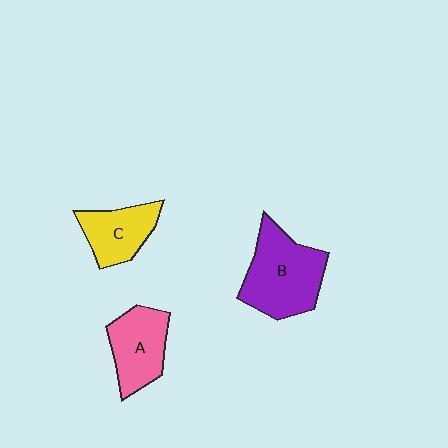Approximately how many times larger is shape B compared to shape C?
Approximately 1.6 times.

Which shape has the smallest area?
Shape C (yellow).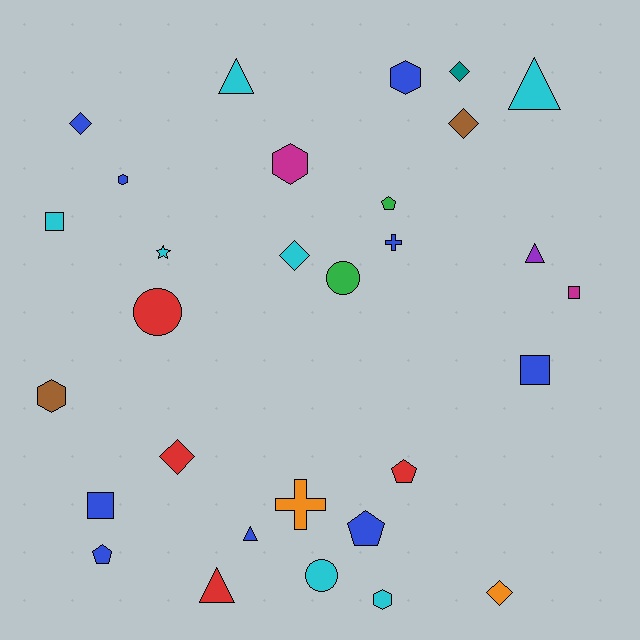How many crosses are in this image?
There are 2 crosses.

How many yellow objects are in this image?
There are no yellow objects.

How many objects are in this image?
There are 30 objects.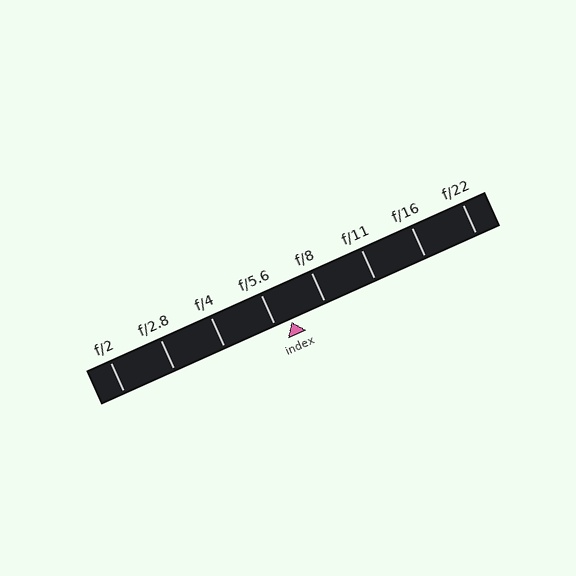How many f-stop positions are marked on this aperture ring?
There are 8 f-stop positions marked.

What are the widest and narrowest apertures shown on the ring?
The widest aperture shown is f/2 and the narrowest is f/22.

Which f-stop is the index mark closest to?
The index mark is closest to f/5.6.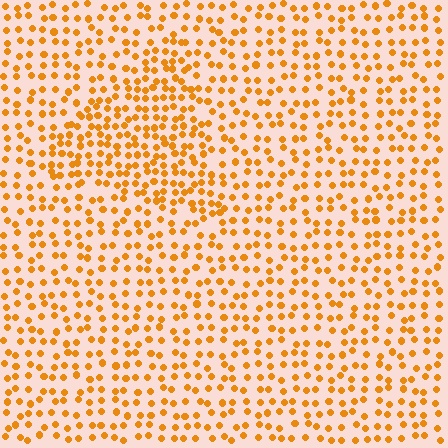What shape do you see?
I see a triangle.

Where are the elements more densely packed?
The elements are more densely packed inside the triangle boundary.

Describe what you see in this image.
The image contains small orange elements arranged at two different densities. A triangle-shaped region is visible where the elements are more densely packed than the surrounding area.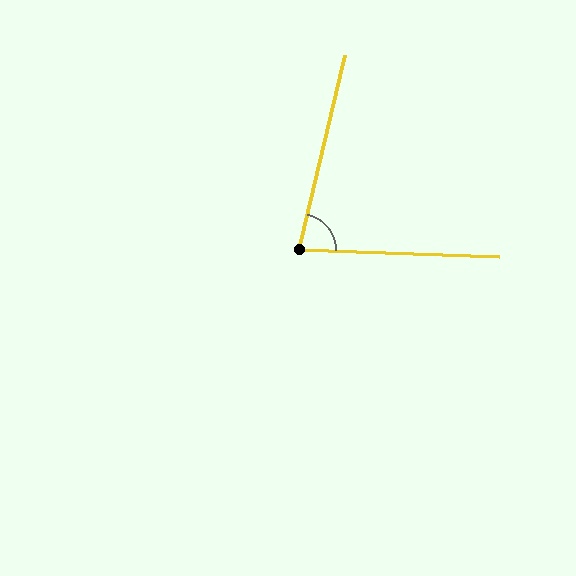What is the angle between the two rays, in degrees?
Approximately 79 degrees.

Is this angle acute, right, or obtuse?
It is acute.